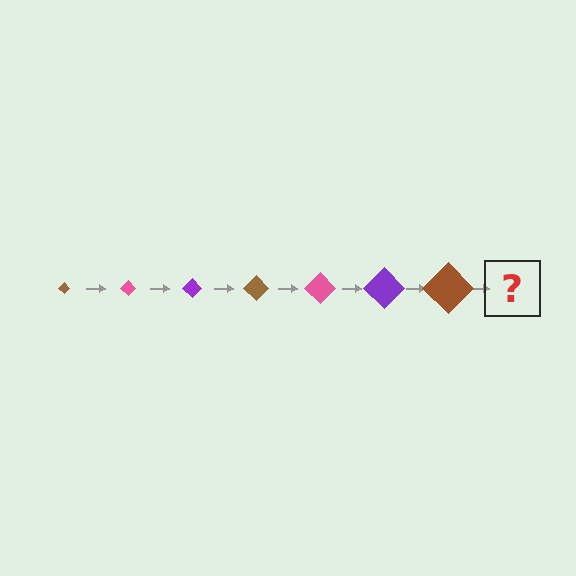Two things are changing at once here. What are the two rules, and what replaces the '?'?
The two rules are that the diamond grows larger each step and the color cycles through brown, pink, and purple. The '?' should be a pink diamond, larger than the previous one.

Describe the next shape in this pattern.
It should be a pink diamond, larger than the previous one.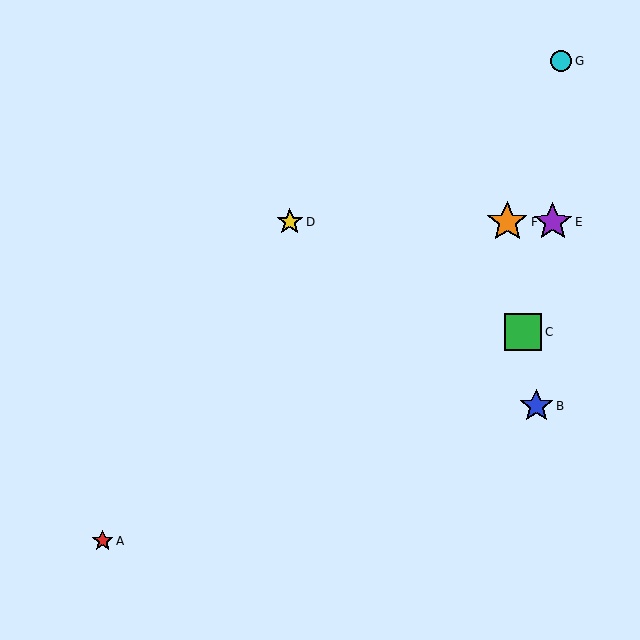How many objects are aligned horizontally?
3 objects (D, E, F) are aligned horizontally.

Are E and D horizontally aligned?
Yes, both are at y≈222.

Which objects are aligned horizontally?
Objects D, E, F are aligned horizontally.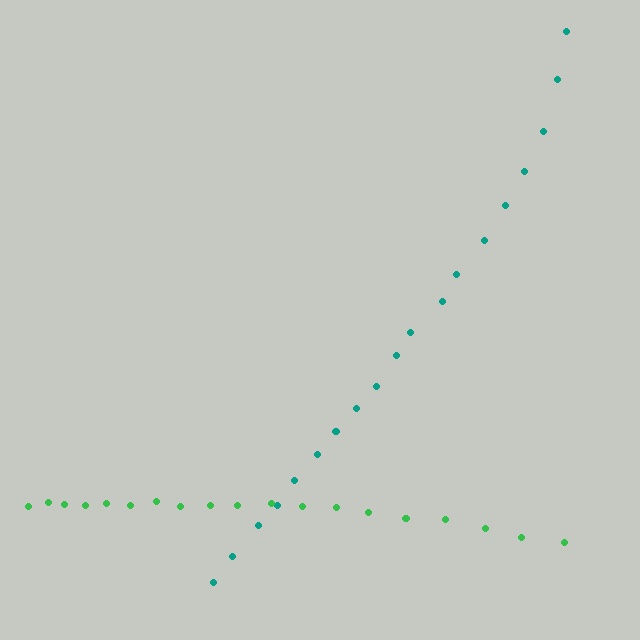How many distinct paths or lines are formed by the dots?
There are 2 distinct paths.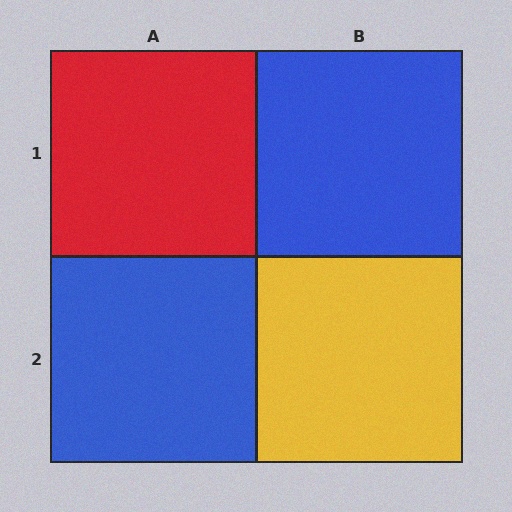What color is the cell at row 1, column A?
Red.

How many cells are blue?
2 cells are blue.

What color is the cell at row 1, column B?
Blue.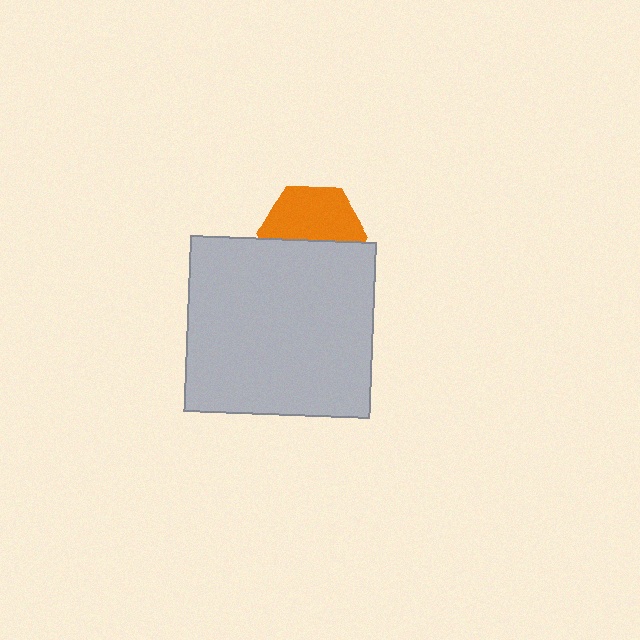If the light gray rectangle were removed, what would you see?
You would see the complete orange hexagon.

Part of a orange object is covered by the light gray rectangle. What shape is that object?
It is a hexagon.